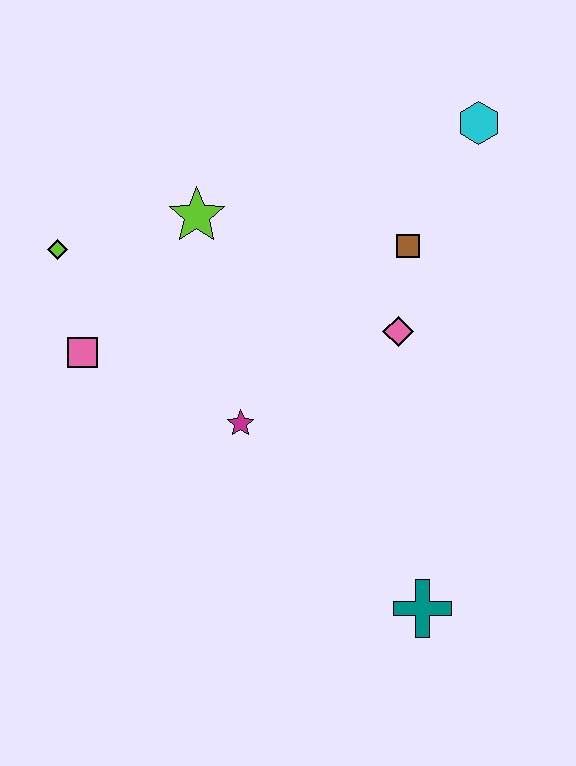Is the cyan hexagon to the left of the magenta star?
No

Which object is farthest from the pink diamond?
The lime diamond is farthest from the pink diamond.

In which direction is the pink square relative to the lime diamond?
The pink square is below the lime diamond.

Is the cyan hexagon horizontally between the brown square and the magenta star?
No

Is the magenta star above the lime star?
No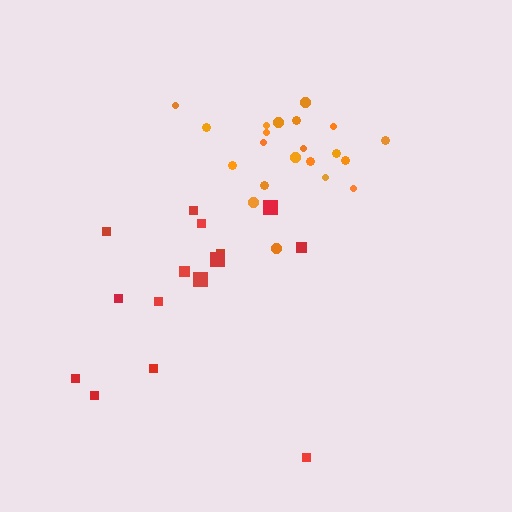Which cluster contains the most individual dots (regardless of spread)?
Orange (21).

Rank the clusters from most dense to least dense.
orange, red.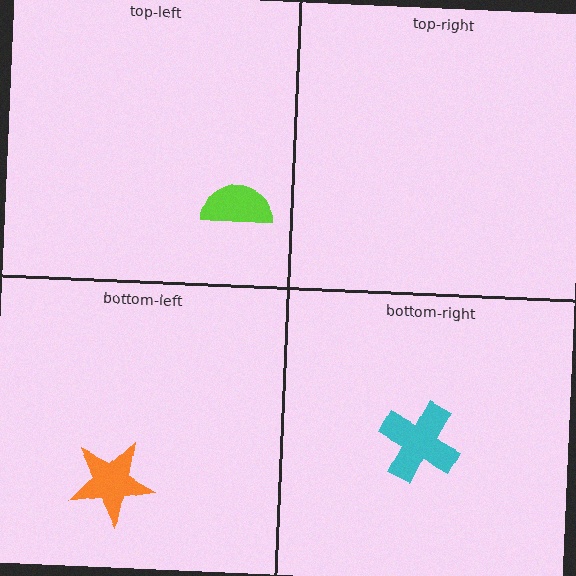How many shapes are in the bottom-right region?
1.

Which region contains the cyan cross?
The bottom-right region.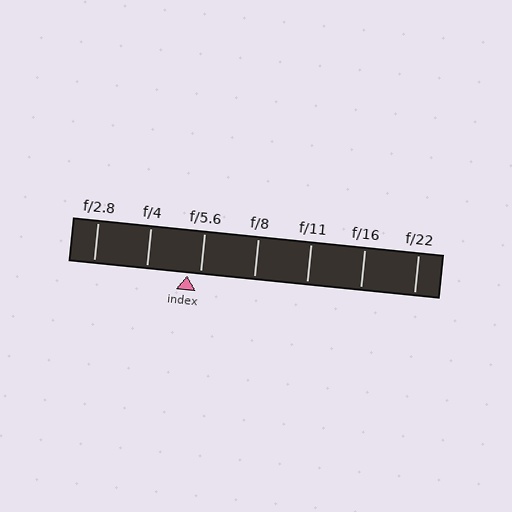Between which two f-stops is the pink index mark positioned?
The index mark is between f/4 and f/5.6.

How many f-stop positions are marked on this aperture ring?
There are 7 f-stop positions marked.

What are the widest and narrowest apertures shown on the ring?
The widest aperture shown is f/2.8 and the narrowest is f/22.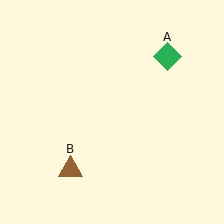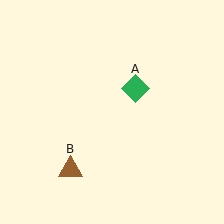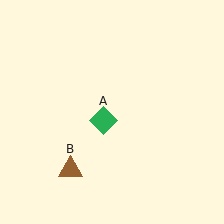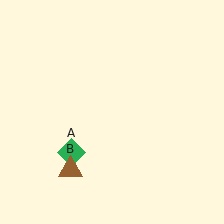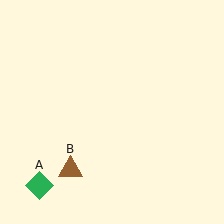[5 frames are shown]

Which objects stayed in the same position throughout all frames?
Brown triangle (object B) remained stationary.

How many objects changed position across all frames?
1 object changed position: green diamond (object A).